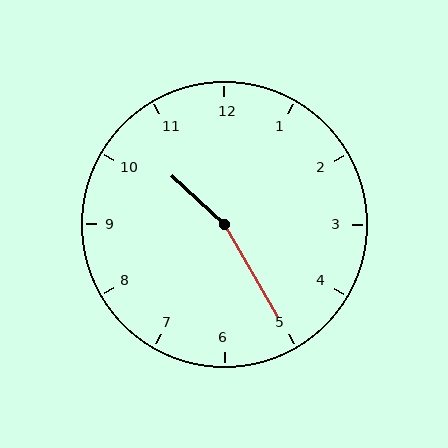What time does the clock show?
10:25.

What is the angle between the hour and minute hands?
Approximately 162 degrees.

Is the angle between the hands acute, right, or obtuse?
It is obtuse.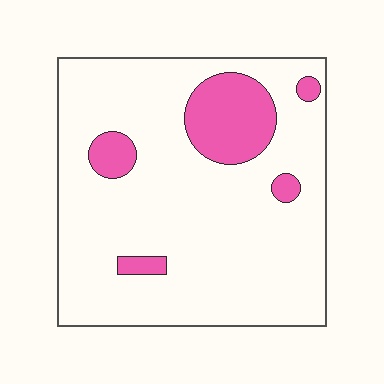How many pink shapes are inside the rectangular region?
5.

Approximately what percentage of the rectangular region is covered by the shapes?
Approximately 15%.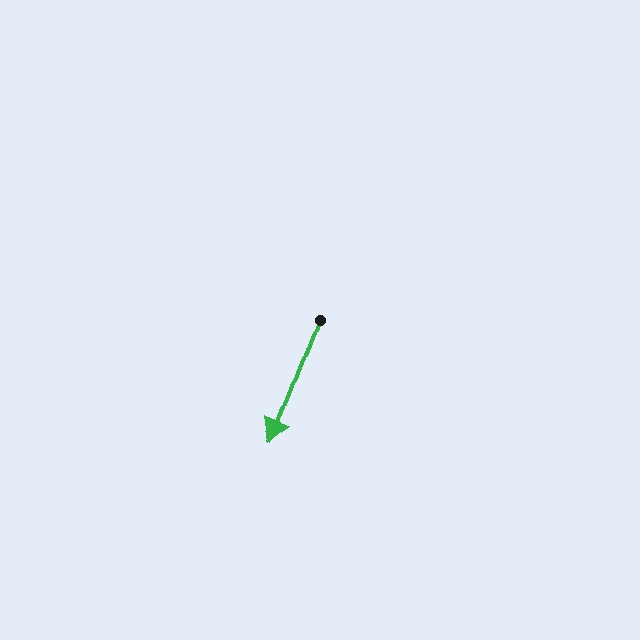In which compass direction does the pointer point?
South.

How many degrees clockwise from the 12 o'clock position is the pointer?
Approximately 201 degrees.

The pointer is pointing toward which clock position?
Roughly 7 o'clock.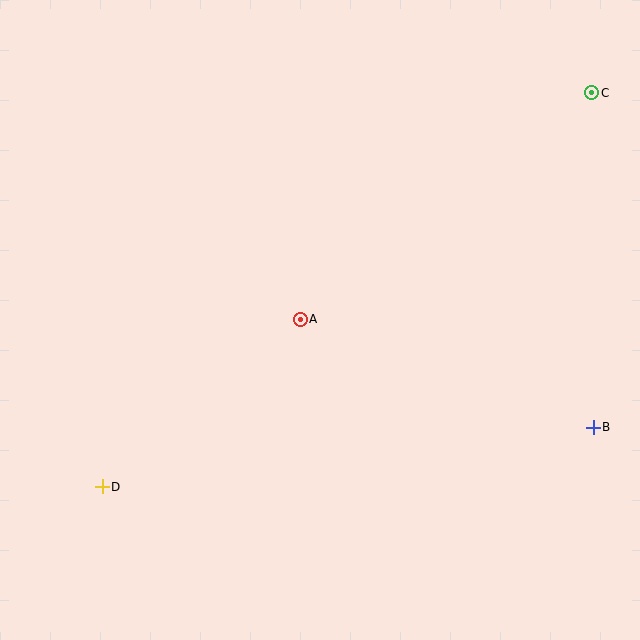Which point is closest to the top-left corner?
Point A is closest to the top-left corner.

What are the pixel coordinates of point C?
Point C is at (592, 93).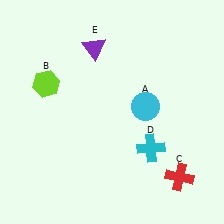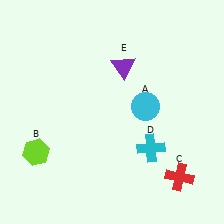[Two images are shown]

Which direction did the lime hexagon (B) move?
The lime hexagon (B) moved down.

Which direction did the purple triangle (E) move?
The purple triangle (E) moved right.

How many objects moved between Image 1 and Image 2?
2 objects moved between the two images.